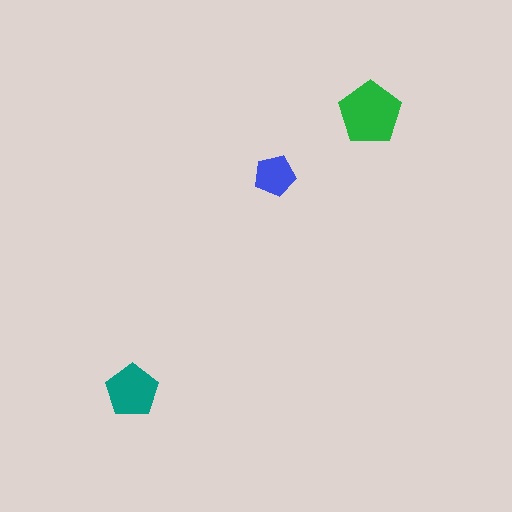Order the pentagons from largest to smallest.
the green one, the teal one, the blue one.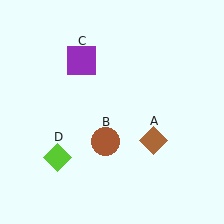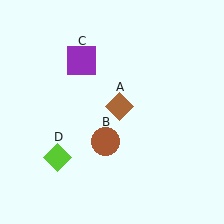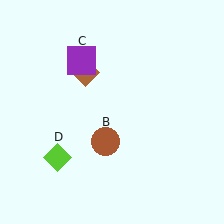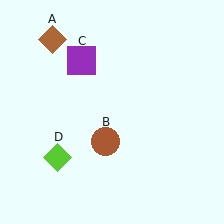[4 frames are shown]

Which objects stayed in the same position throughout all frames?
Brown circle (object B) and purple square (object C) and lime diamond (object D) remained stationary.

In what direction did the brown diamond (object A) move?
The brown diamond (object A) moved up and to the left.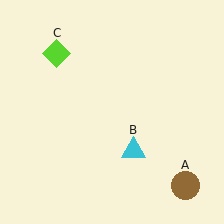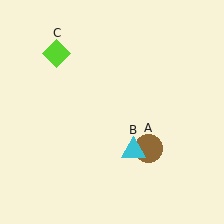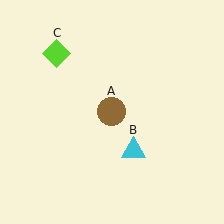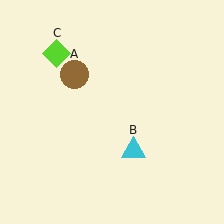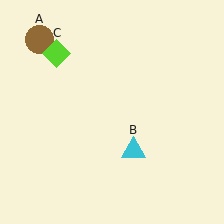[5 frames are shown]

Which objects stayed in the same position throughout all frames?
Cyan triangle (object B) and lime diamond (object C) remained stationary.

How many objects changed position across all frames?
1 object changed position: brown circle (object A).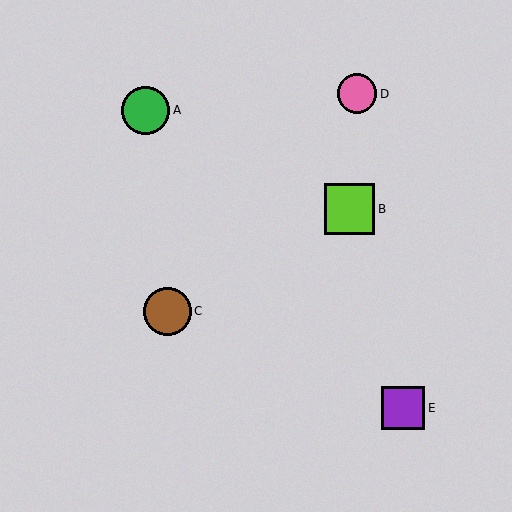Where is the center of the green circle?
The center of the green circle is at (146, 110).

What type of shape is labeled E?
Shape E is a purple square.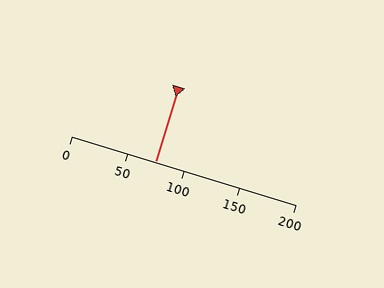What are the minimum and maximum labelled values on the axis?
The axis runs from 0 to 200.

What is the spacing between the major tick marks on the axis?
The major ticks are spaced 50 apart.